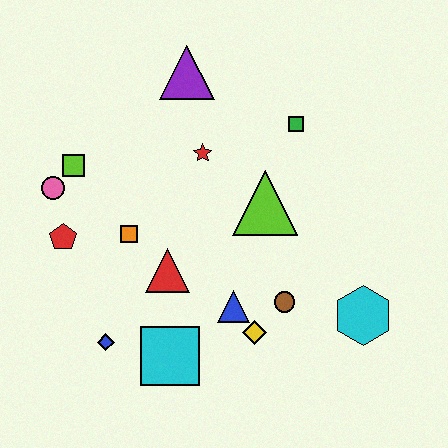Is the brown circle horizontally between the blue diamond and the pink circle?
No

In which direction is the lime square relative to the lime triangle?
The lime square is to the left of the lime triangle.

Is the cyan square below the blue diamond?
Yes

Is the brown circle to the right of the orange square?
Yes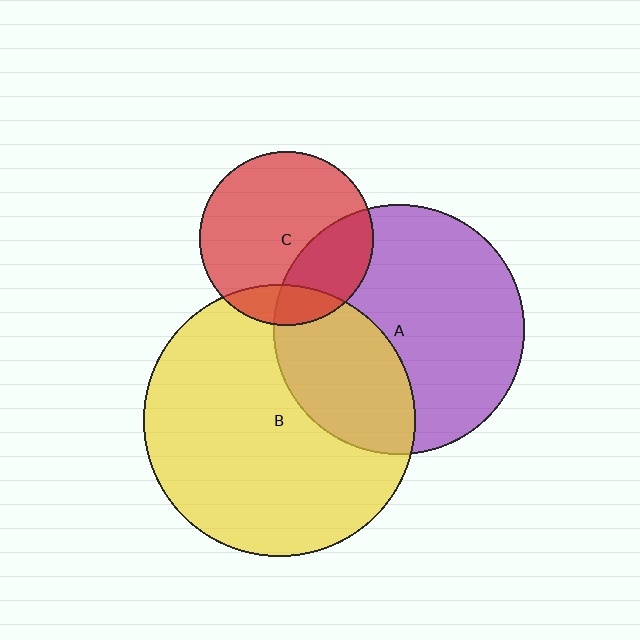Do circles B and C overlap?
Yes.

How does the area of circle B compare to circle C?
Approximately 2.4 times.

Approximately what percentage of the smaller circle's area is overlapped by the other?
Approximately 15%.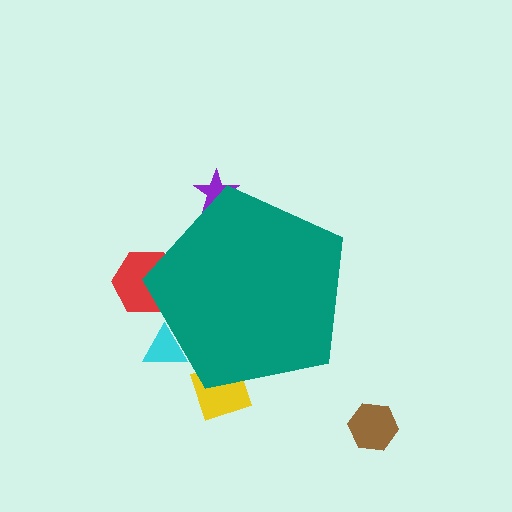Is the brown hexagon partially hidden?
No, the brown hexagon is fully visible.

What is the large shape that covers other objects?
A teal pentagon.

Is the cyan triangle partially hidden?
Yes, the cyan triangle is partially hidden behind the teal pentagon.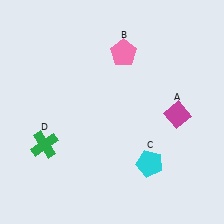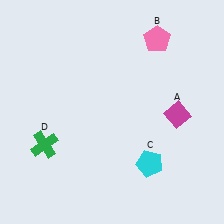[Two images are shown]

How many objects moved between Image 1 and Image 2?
1 object moved between the two images.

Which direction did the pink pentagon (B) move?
The pink pentagon (B) moved right.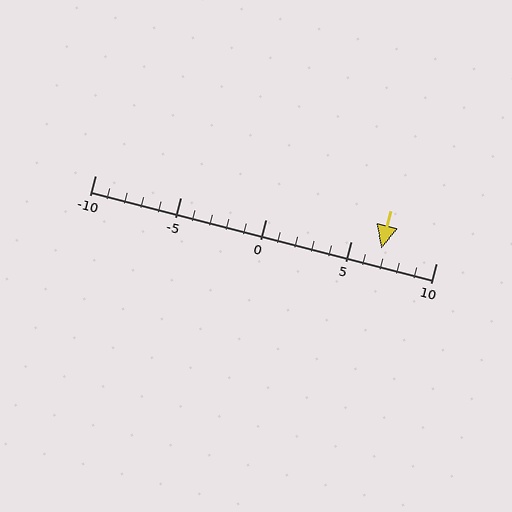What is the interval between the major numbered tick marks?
The major tick marks are spaced 5 units apart.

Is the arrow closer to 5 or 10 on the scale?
The arrow is closer to 5.